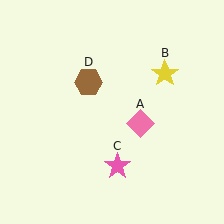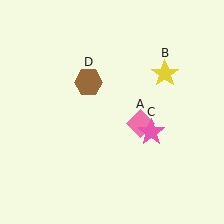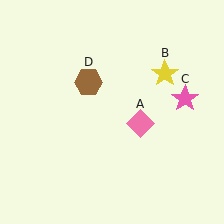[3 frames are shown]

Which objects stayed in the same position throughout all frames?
Pink diamond (object A) and yellow star (object B) and brown hexagon (object D) remained stationary.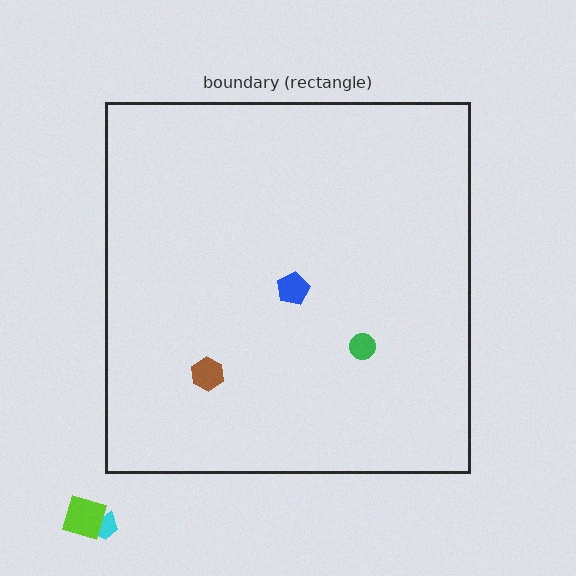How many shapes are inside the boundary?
3 inside, 2 outside.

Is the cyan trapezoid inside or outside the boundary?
Outside.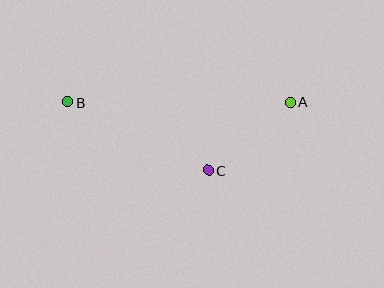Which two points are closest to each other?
Points A and C are closest to each other.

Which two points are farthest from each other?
Points A and B are farthest from each other.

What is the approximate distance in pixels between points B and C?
The distance between B and C is approximately 156 pixels.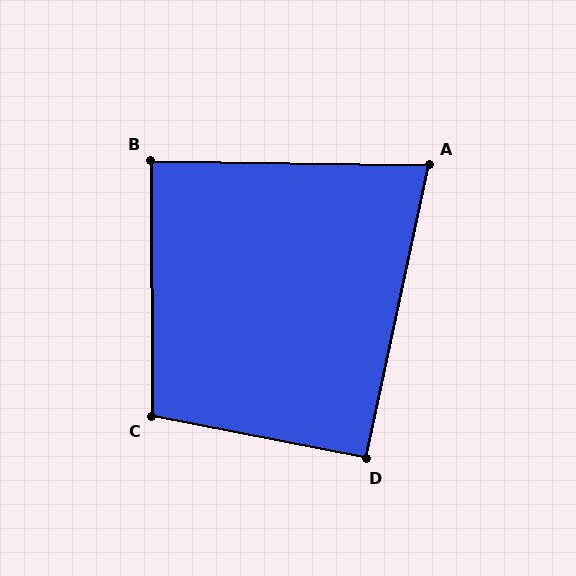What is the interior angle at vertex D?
Approximately 91 degrees (approximately right).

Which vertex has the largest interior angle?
C, at approximately 101 degrees.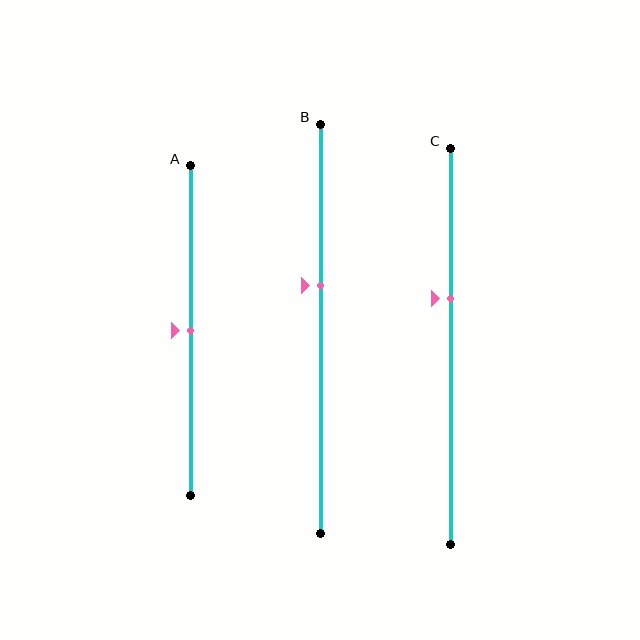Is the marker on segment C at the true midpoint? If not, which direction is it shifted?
No, the marker on segment C is shifted upward by about 12% of the segment length.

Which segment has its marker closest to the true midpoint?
Segment A has its marker closest to the true midpoint.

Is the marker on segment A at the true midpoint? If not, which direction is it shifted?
Yes, the marker on segment A is at the true midpoint.